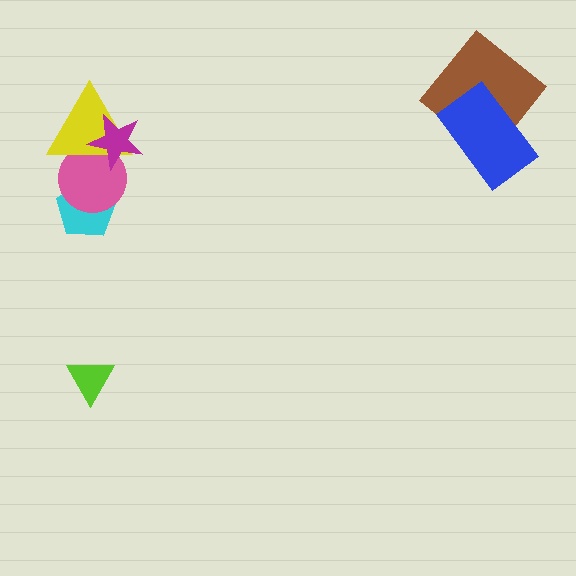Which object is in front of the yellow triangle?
The magenta star is in front of the yellow triangle.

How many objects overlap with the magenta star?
2 objects overlap with the magenta star.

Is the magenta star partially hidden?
No, no other shape covers it.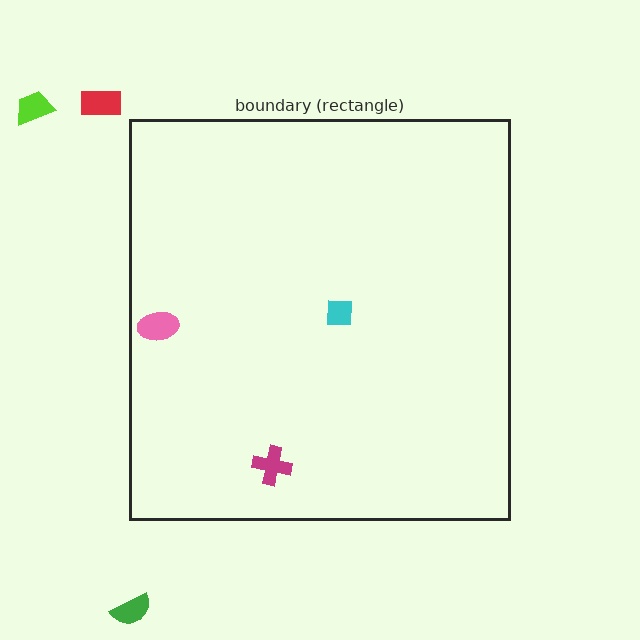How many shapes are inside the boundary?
3 inside, 3 outside.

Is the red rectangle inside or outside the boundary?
Outside.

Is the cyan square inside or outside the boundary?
Inside.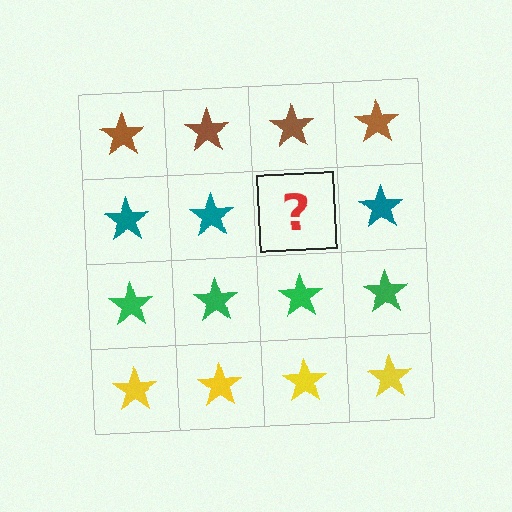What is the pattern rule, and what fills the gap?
The rule is that each row has a consistent color. The gap should be filled with a teal star.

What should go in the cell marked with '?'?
The missing cell should contain a teal star.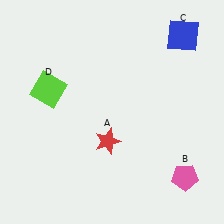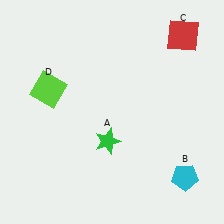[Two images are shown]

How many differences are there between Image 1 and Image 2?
There are 3 differences between the two images.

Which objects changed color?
A changed from red to green. B changed from pink to cyan. C changed from blue to red.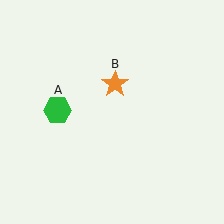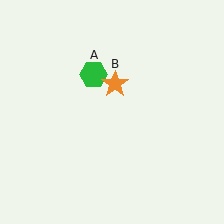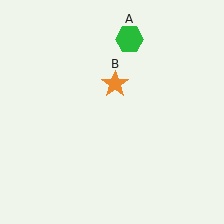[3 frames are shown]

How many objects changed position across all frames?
1 object changed position: green hexagon (object A).